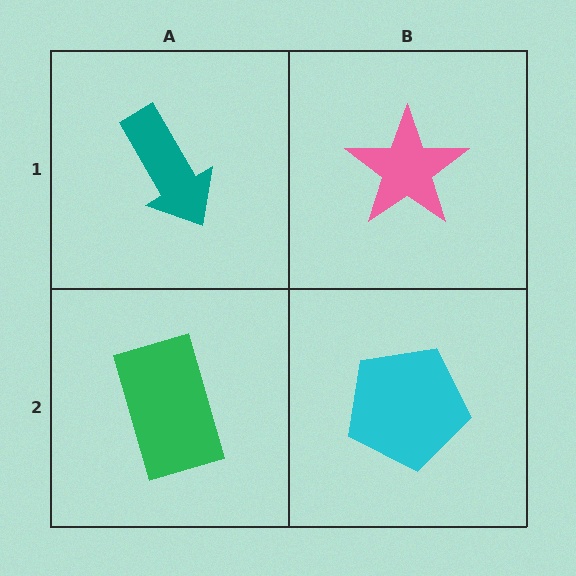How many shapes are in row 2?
2 shapes.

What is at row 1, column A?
A teal arrow.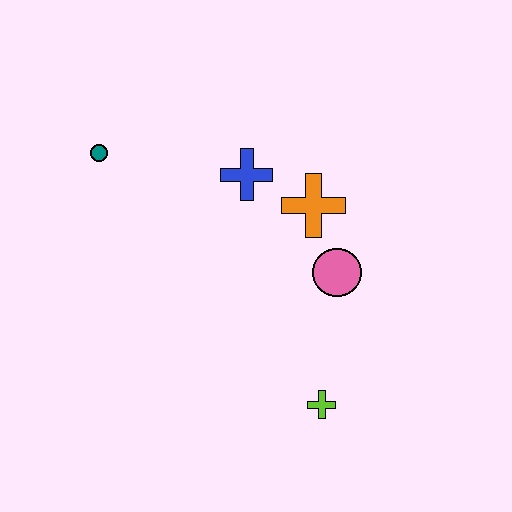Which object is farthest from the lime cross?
The teal circle is farthest from the lime cross.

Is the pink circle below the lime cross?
No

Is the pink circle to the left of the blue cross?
No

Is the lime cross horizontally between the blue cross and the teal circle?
No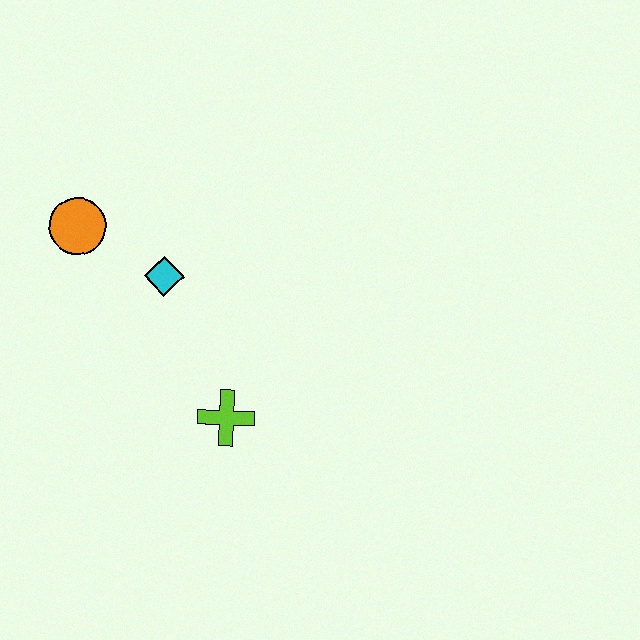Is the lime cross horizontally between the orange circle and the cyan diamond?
No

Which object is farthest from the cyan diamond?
The lime cross is farthest from the cyan diamond.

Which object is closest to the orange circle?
The cyan diamond is closest to the orange circle.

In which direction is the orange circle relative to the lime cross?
The orange circle is above the lime cross.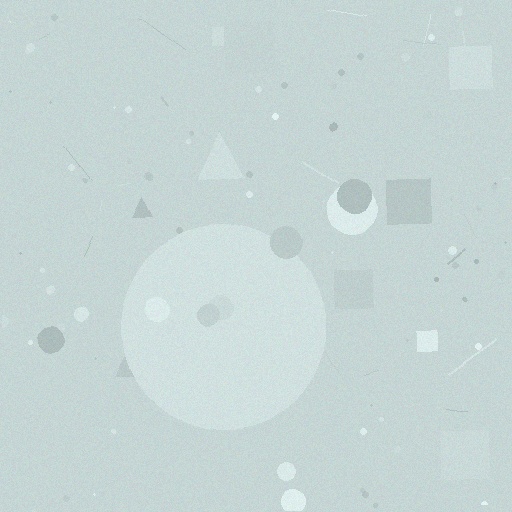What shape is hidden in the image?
A circle is hidden in the image.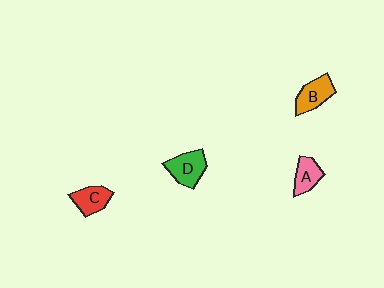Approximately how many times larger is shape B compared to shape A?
Approximately 1.2 times.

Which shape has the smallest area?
Shape A (pink).